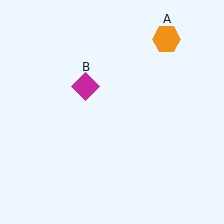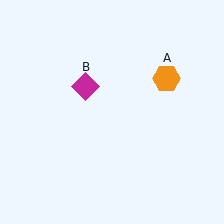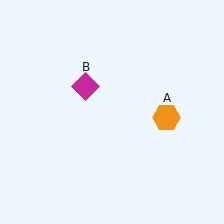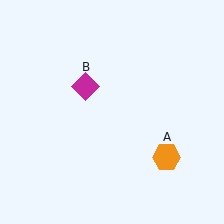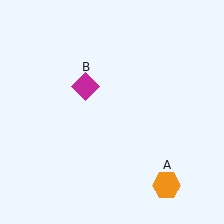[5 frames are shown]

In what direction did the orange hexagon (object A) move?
The orange hexagon (object A) moved down.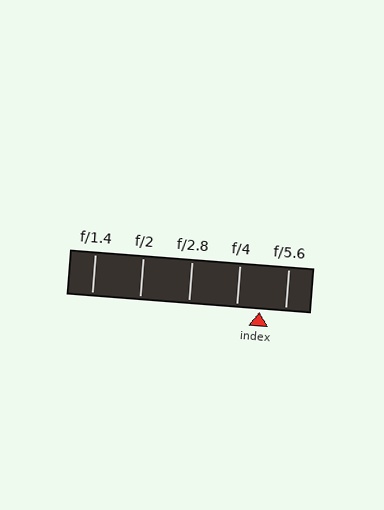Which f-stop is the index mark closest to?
The index mark is closest to f/4.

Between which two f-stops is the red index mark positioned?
The index mark is between f/4 and f/5.6.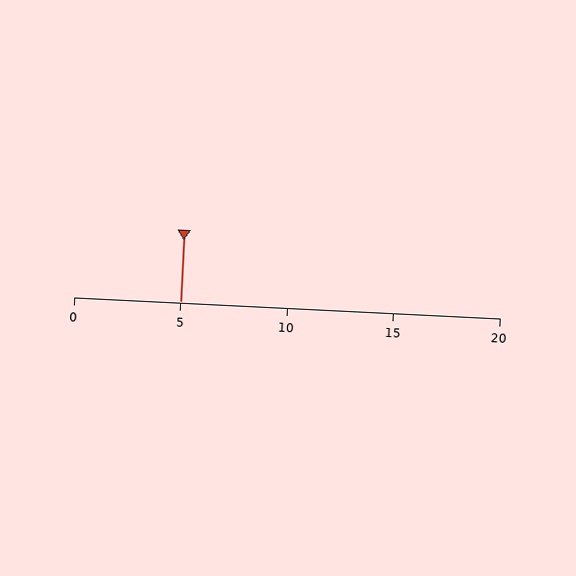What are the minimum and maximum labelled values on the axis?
The axis runs from 0 to 20.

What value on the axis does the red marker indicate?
The marker indicates approximately 5.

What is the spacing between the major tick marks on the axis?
The major ticks are spaced 5 apart.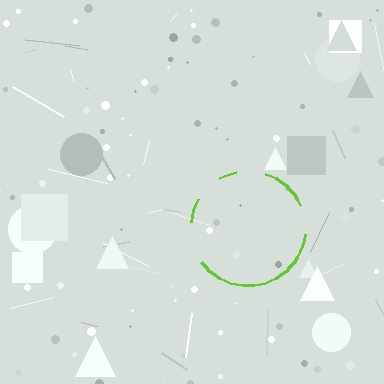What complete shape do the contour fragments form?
The contour fragments form a circle.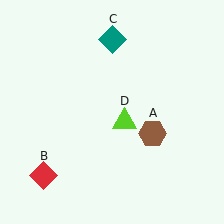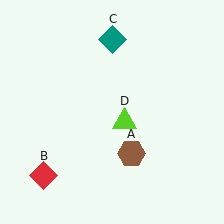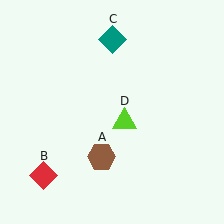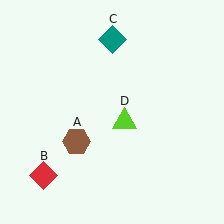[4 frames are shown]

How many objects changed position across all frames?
1 object changed position: brown hexagon (object A).